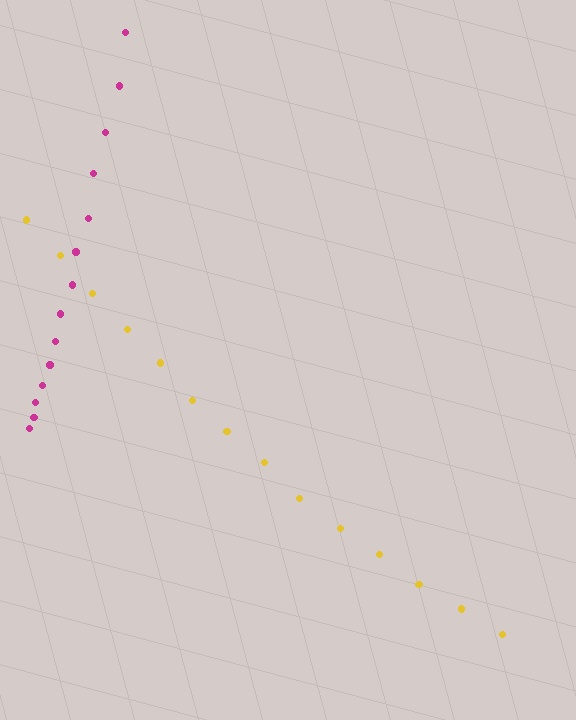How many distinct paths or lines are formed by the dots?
There are 2 distinct paths.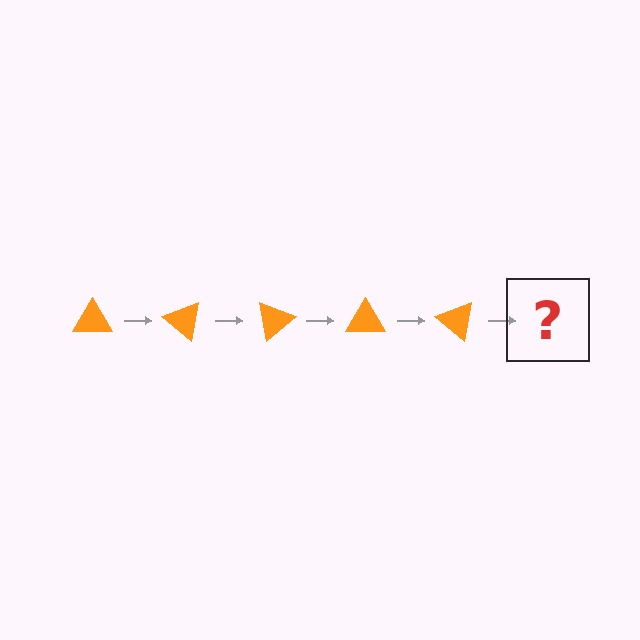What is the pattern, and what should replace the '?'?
The pattern is that the triangle rotates 40 degrees each step. The '?' should be an orange triangle rotated 200 degrees.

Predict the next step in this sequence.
The next step is an orange triangle rotated 200 degrees.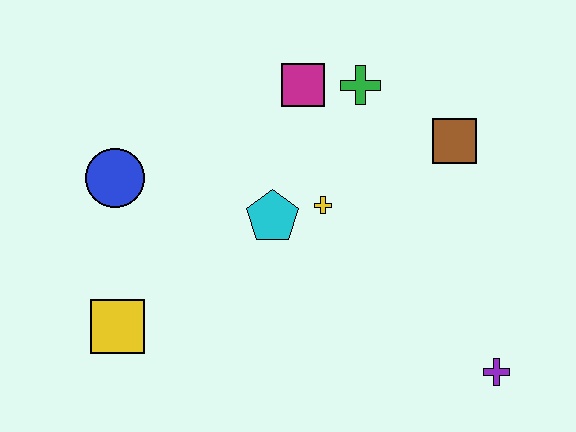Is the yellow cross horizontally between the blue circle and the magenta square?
No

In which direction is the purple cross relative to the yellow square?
The purple cross is to the right of the yellow square.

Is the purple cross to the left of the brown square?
No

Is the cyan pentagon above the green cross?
No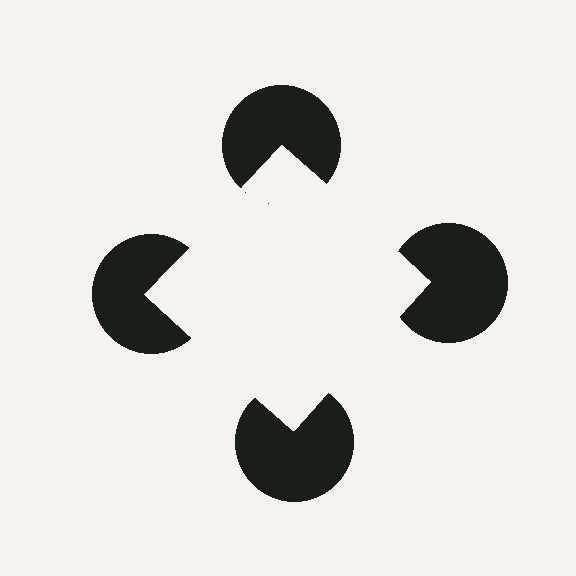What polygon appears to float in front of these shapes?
An illusory square — its edges are inferred from the aligned wedge cuts in the pac-man discs, not physically drawn.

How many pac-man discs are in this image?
There are 4 — one at each vertex of the illusory square.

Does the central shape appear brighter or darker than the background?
It typically appears slightly brighter than the background, even though no actual brightness change is drawn.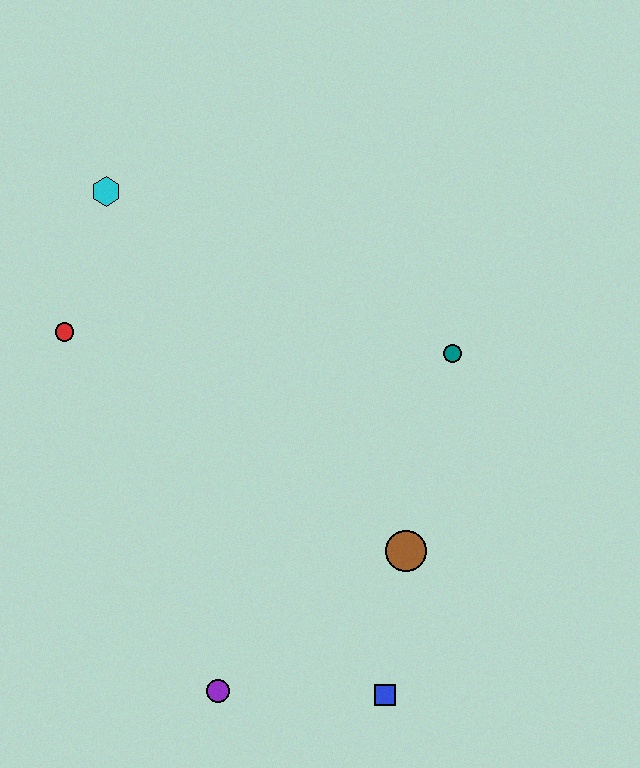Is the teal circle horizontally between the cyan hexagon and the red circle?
No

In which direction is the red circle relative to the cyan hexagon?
The red circle is below the cyan hexagon.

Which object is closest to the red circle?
The cyan hexagon is closest to the red circle.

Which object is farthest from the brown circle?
The cyan hexagon is farthest from the brown circle.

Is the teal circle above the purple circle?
Yes